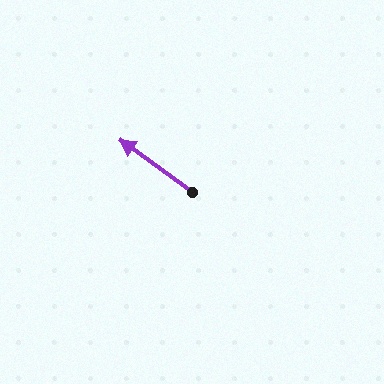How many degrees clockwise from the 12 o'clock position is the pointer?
Approximately 306 degrees.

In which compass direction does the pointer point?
Northwest.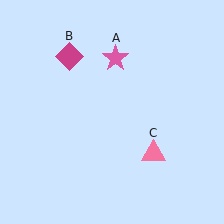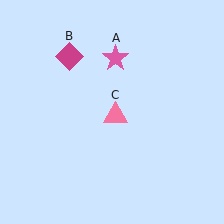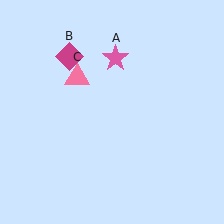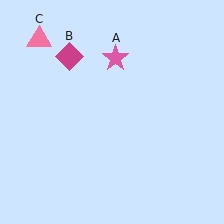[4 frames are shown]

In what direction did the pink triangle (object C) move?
The pink triangle (object C) moved up and to the left.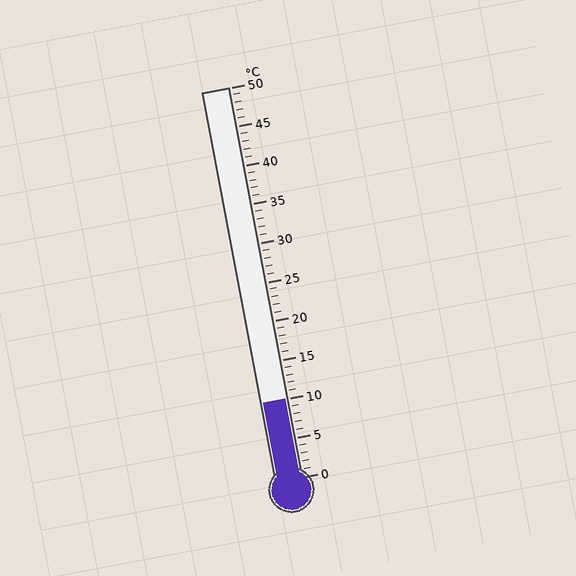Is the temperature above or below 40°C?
The temperature is below 40°C.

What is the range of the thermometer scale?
The thermometer scale ranges from 0°C to 50°C.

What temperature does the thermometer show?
The thermometer shows approximately 10°C.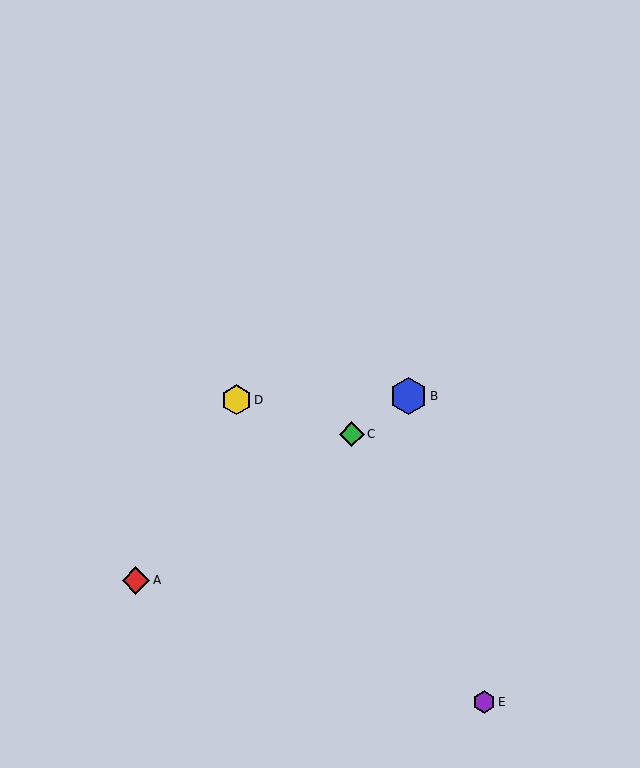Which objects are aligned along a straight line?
Objects A, B, C are aligned along a straight line.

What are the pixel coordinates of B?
Object B is at (408, 396).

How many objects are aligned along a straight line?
3 objects (A, B, C) are aligned along a straight line.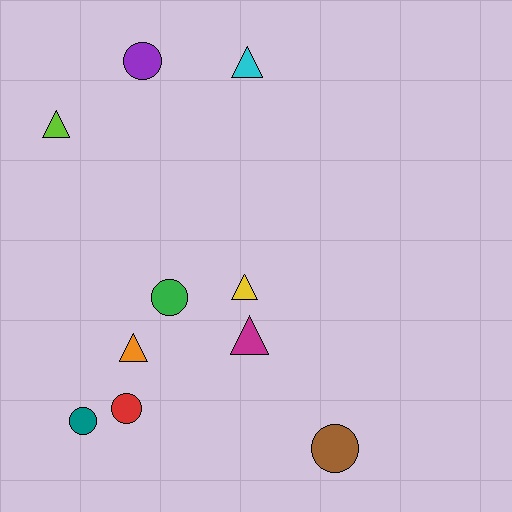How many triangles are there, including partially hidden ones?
There are 5 triangles.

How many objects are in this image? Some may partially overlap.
There are 10 objects.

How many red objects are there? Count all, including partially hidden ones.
There is 1 red object.